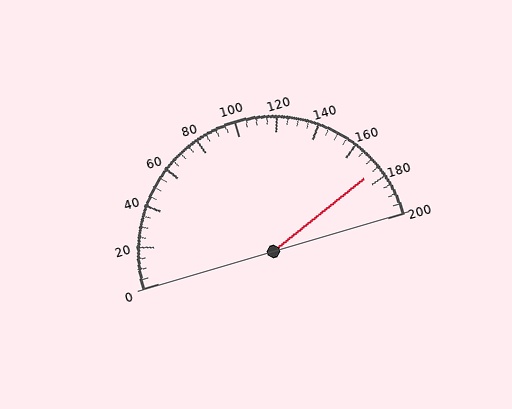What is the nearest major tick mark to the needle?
The nearest major tick mark is 180.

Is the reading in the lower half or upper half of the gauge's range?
The reading is in the upper half of the range (0 to 200).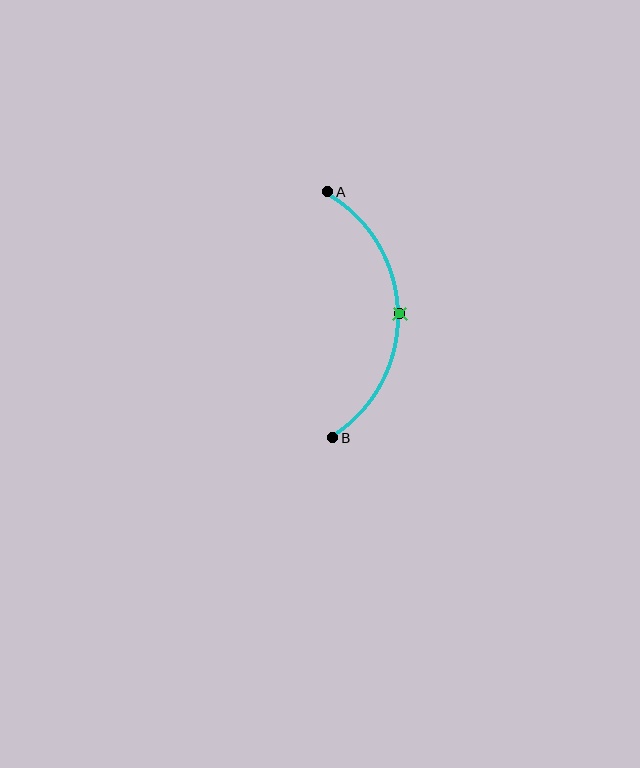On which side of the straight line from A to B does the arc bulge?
The arc bulges to the right of the straight line connecting A and B.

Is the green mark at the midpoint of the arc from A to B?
Yes. The green mark lies on the arc at equal arc-length from both A and B — it is the arc midpoint.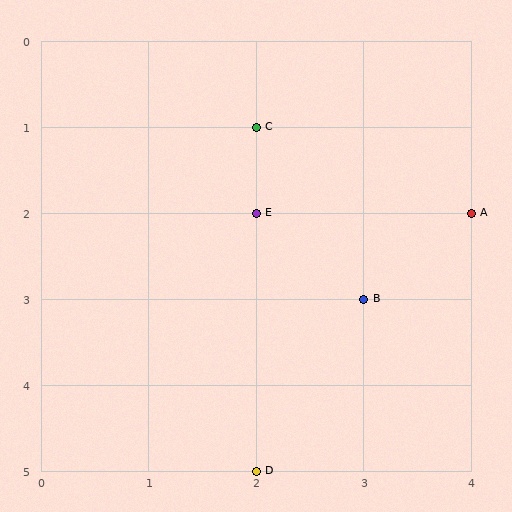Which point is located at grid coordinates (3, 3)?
Point B is at (3, 3).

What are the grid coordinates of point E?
Point E is at grid coordinates (2, 2).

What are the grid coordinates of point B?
Point B is at grid coordinates (3, 3).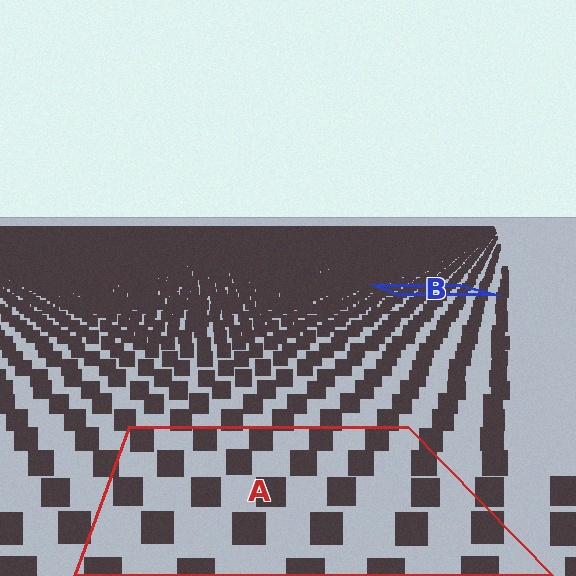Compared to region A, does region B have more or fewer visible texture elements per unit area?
Region B has more texture elements per unit area — they are packed more densely because it is farther away.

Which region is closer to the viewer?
Region A is closer. The texture elements there are larger and more spread out.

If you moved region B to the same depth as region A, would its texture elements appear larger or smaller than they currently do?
They would appear larger. At a closer depth, the same texture elements are projected at a bigger on-screen size.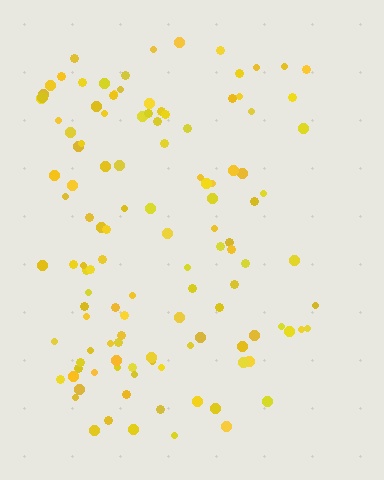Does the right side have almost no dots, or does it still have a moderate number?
Still a moderate number, just noticeably fewer than the left.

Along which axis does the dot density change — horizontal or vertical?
Horizontal.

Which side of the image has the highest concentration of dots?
The left.